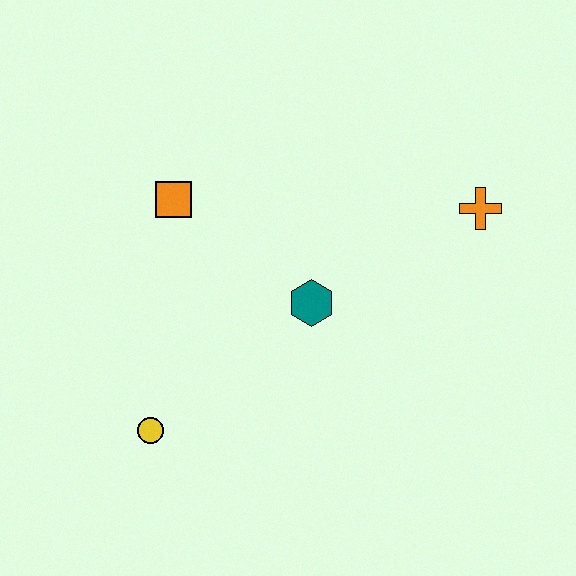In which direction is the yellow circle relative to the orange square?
The yellow circle is below the orange square.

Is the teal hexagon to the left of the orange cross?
Yes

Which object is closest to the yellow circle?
The teal hexagon is closest to the yellow circle.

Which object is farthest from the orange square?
The orange cross is farthest from the orange square.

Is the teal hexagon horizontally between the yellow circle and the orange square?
No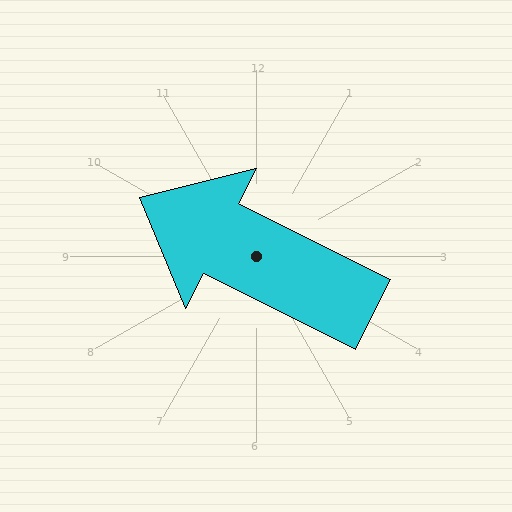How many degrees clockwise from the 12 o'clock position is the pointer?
Approximately 297 degrees.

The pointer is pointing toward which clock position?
Roughly 10 o'clock.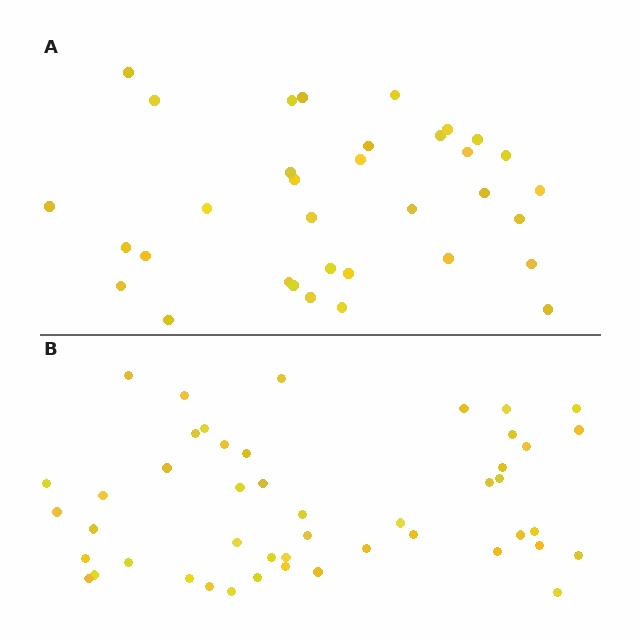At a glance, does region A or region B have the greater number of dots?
Region B (the bottom region) has more dots.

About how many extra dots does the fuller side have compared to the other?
Region B has approximately 15 more dots than region A.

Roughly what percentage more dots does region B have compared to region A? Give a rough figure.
About 40% more.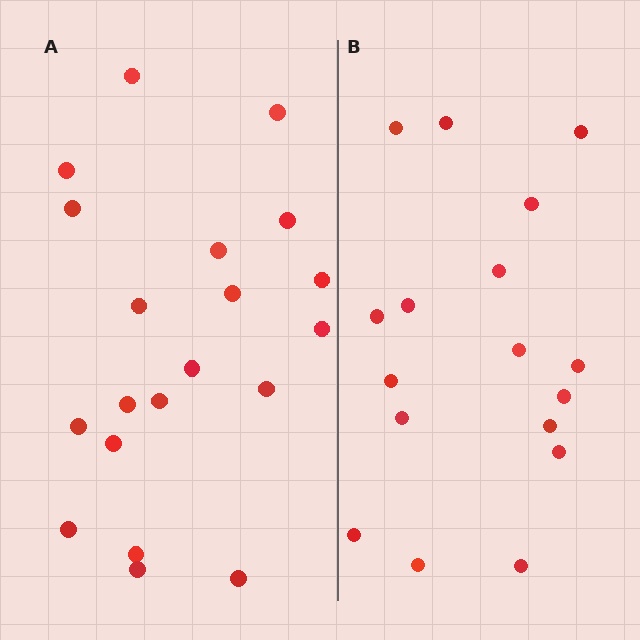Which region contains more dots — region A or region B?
Region A (the left region) has more dots.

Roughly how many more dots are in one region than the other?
Region A has just a few more — roughly 2 or 3 more dots than region B.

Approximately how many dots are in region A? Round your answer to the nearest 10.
About 20 dots.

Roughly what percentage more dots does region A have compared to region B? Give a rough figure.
About 20% more.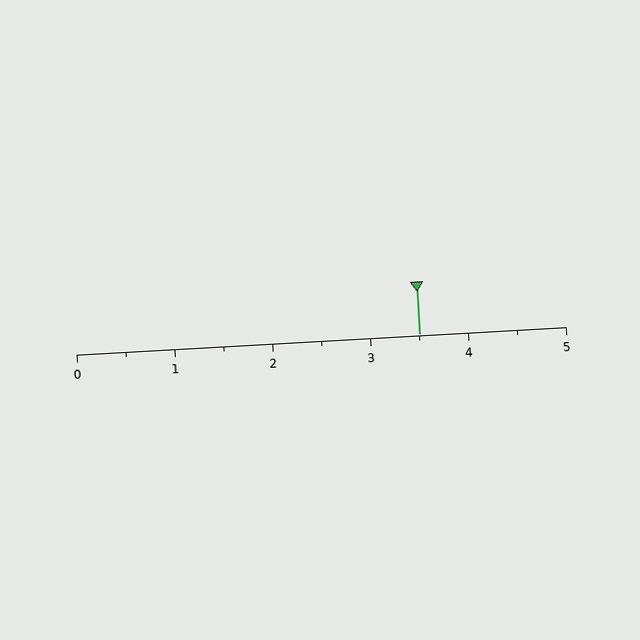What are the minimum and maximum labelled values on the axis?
The axis runs from 0 to 5.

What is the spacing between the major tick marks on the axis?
The major ticks are spaced 1 apart.